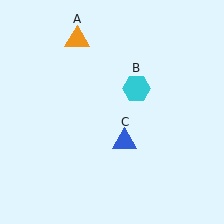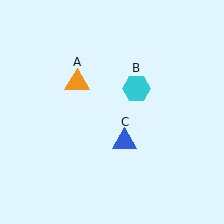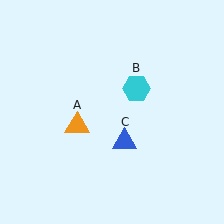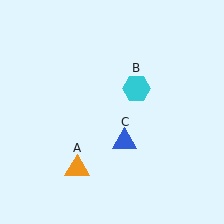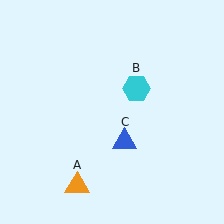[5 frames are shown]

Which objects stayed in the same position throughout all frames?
Cyan hexagon (object B) and blue triangle (object C) remained stationary.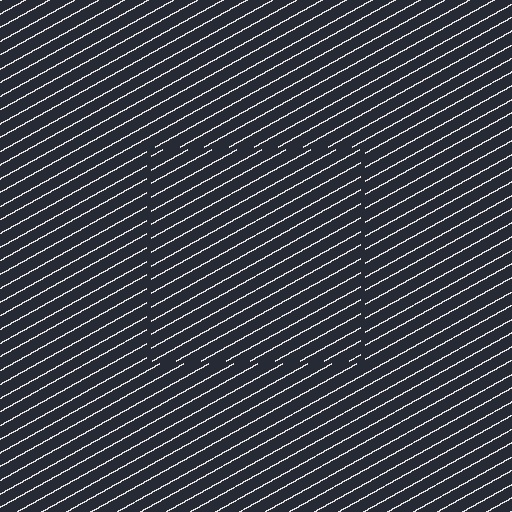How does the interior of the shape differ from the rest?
The interior of the shape contains the same grating, shifted by half a period — the contour is defined by the phase discontinuity where line-ends from the inner and outer gratings abut.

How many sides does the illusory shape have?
4 sides — the line-ends trace a square.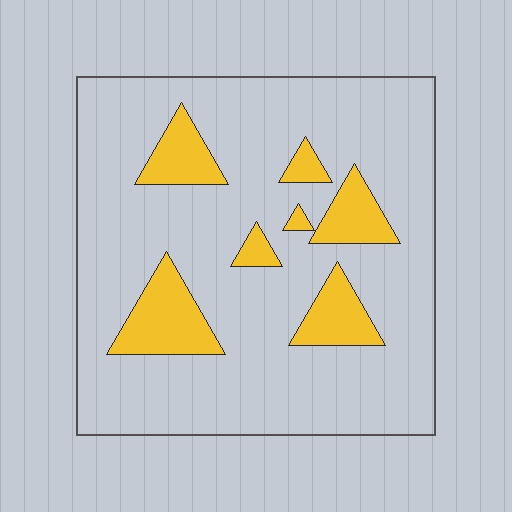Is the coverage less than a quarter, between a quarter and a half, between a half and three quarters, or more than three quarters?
Less than a quarter.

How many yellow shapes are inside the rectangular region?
7.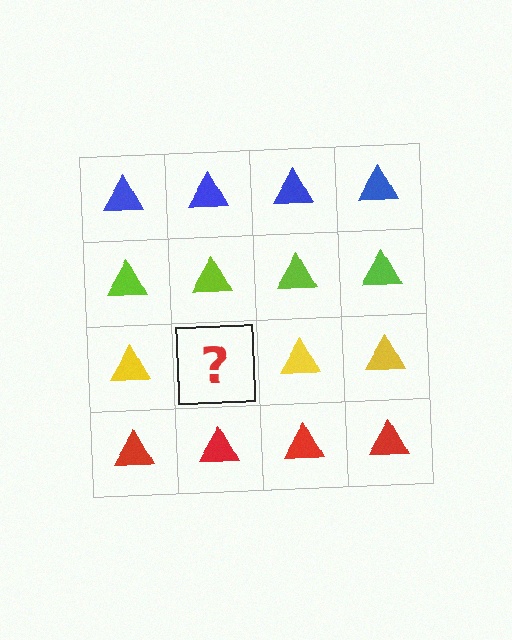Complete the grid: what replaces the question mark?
The question mark should be replaced with a yellow triangle.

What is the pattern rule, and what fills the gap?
The rule is that each row has a consistent color. The gap should be filled with a yellow triangle.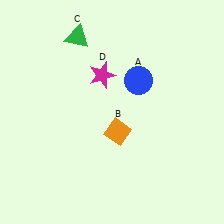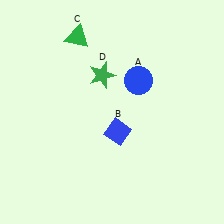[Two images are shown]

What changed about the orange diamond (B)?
In Image 1, B is orange. In Image 2, it changed to blue.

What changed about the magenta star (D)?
In Image 1, D is magenta. In Image 2, it changed to green.